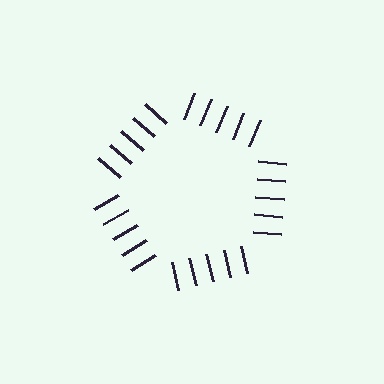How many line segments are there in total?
25 — 5 along each of the 5 edges.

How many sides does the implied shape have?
5 sides — the line-ends trace a pentagon.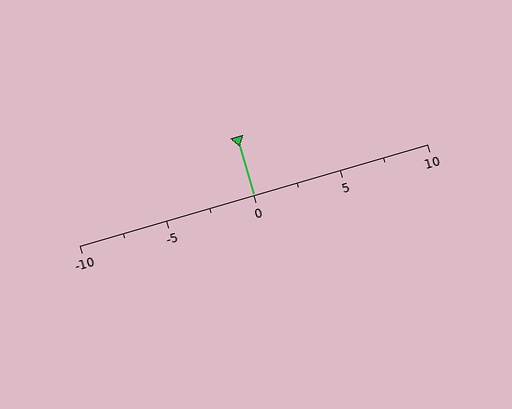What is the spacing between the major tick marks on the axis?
The major ticks are spaced 5 apart.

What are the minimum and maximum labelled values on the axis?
The axis runs from -10 to 10.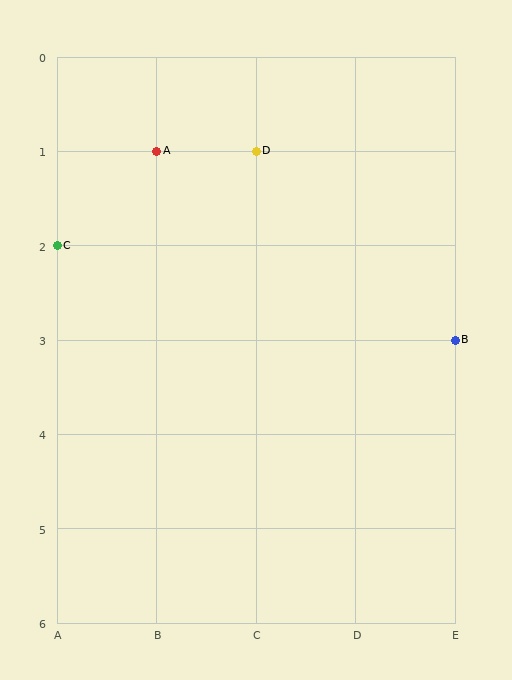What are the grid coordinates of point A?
Point A is at grid coordinates (B, 1).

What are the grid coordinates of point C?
Point C is at grid coordinates (A, 2).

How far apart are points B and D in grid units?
Points B and D are 2 columns and 2 rows apart (about 2.8 grid units diagonally).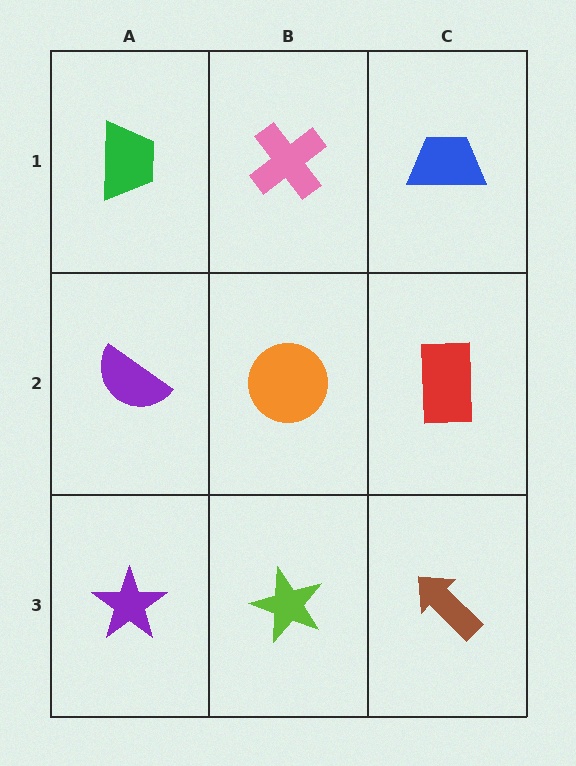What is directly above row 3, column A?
A purple semicircle.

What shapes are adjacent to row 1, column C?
A red rectangle (row 2, column C), a pink cross (row 1, column B).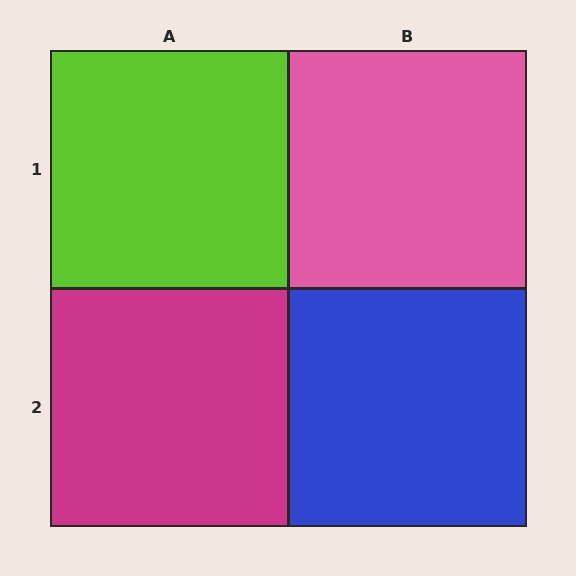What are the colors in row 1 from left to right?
Lime, pink.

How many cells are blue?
1 cell is blue.